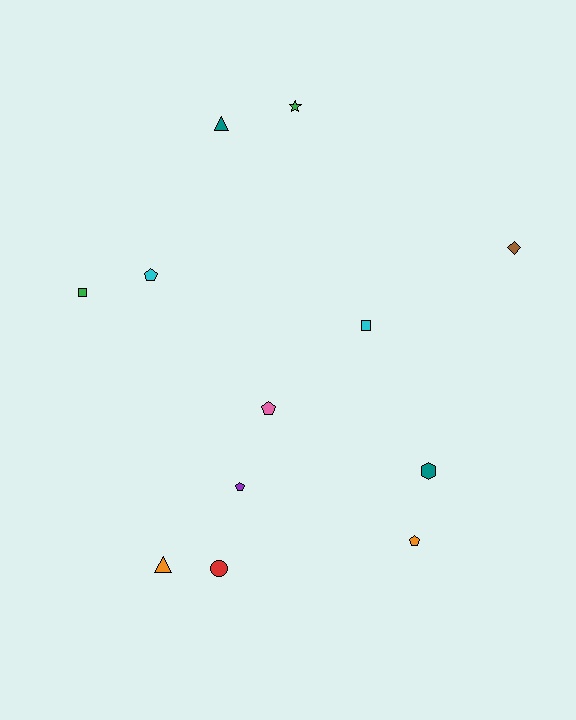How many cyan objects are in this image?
There are 2 cyan objects.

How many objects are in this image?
There are 12 objects.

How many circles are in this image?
There is 1 circle.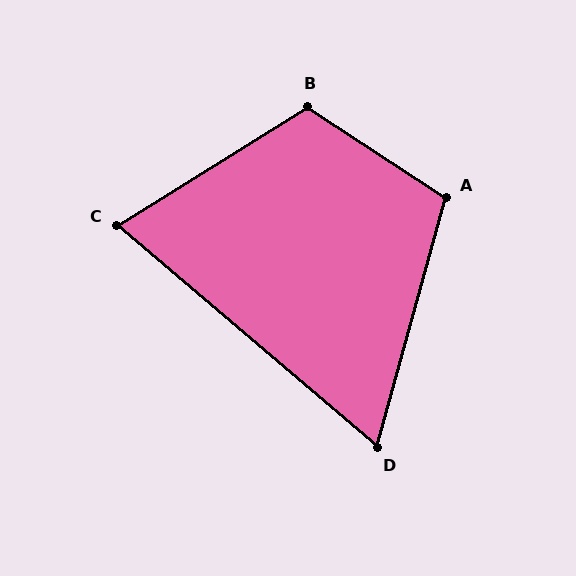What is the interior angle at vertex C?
Approximately 72 degrees (acute).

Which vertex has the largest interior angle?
B, at approximately 115 degrees.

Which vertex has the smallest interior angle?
D, at approximately 65 degrees.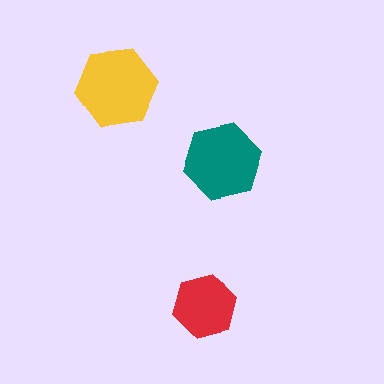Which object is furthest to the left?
The yellow hexagon is leftmost.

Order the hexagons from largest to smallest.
the yellow one, the teal one, the red one.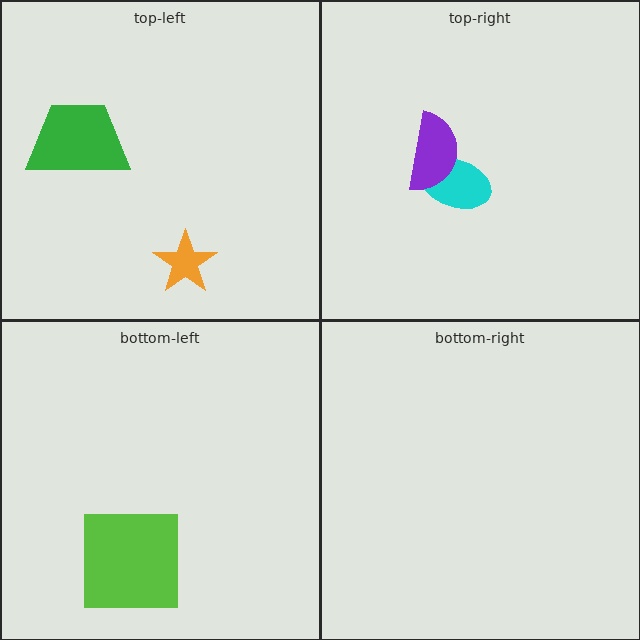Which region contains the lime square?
The bottom-left region.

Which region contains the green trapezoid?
The top-left region.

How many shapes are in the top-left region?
2.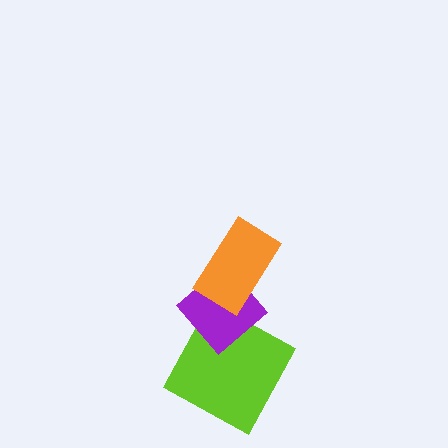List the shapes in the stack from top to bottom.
From top to bottom: the orange rectangle, the purple diamond, the lime square.